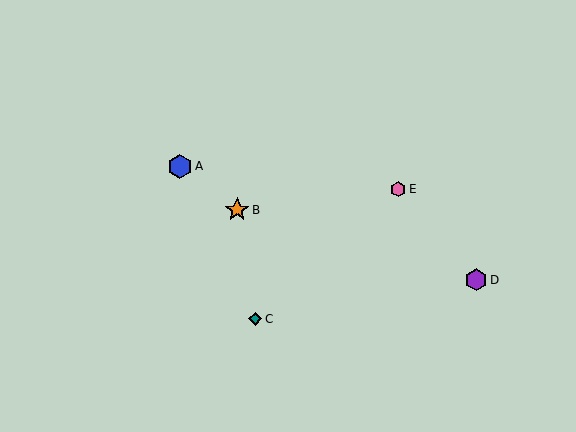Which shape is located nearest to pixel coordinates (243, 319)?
The teal diamond (labeled C) at (255, 319) is nearest to that location.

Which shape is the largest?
The blue hexagon (labeled A) is the largest.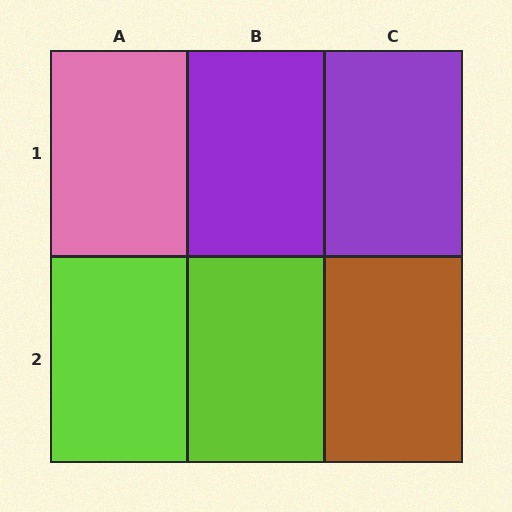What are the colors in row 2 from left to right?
Lime, lime, brown.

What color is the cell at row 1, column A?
Pink.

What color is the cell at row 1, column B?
Purple.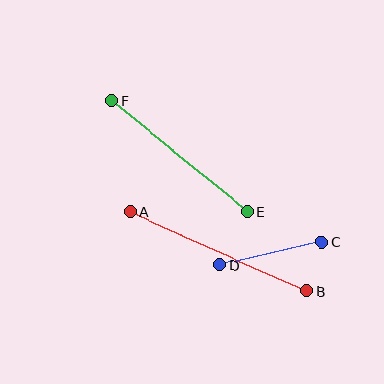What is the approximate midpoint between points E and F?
The midpoint is at approximately (179, 156) pixels.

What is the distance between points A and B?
The distance is approximately 193 pixels.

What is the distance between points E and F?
The distance is approximately 175 pixels.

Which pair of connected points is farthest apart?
Points A and B are farthest apart.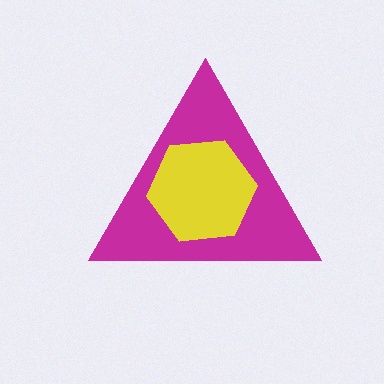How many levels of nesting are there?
2.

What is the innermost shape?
The yellow hexagon.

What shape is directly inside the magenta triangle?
The yellow hexagon.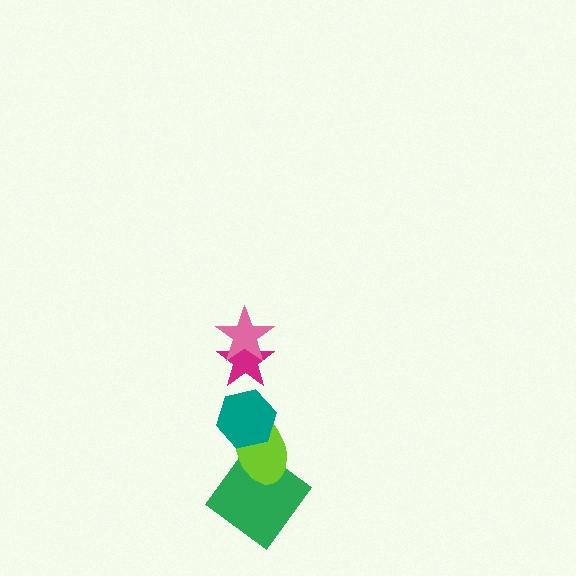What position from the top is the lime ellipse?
The lime ellipse is 4th from the top.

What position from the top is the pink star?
The pink star is 1st from the top.